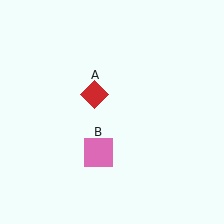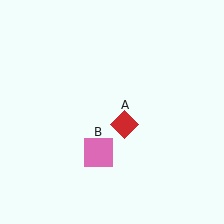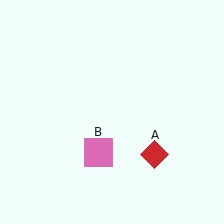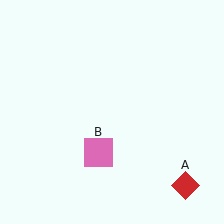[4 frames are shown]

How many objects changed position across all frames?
1 object changed position: red diamond (object A).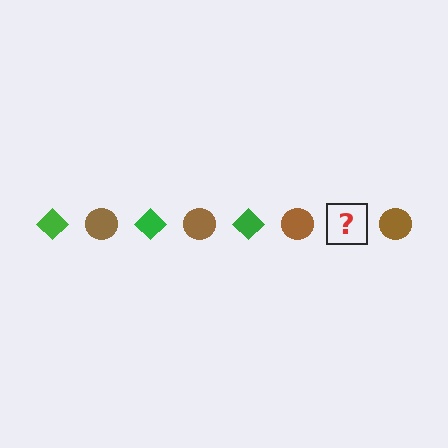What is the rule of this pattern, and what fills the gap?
The rule is that the pattern alternates between green diamond and brown circle. The gap should be filled with a green diamond.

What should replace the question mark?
The question mark should be replaced with a green diamond.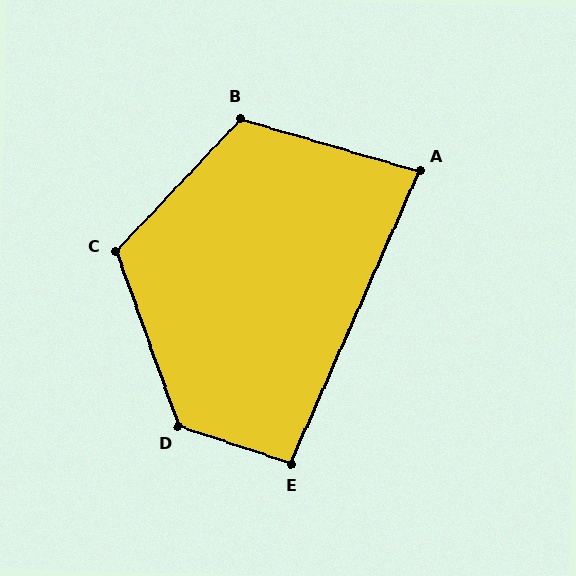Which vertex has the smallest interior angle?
A, at approximately 83 degrees.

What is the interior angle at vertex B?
Approximately 117 degrees (obtuse).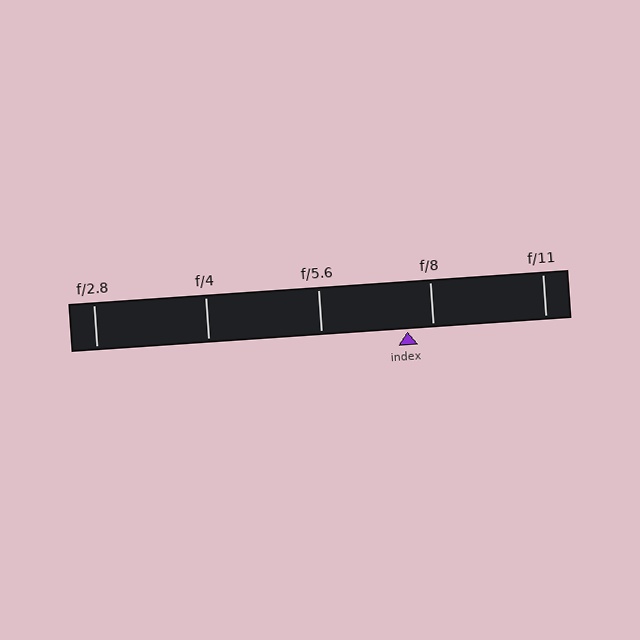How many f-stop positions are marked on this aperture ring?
There are 5 f-stop positions marked.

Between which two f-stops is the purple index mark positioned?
The index mark is between f/5.6 and f/8.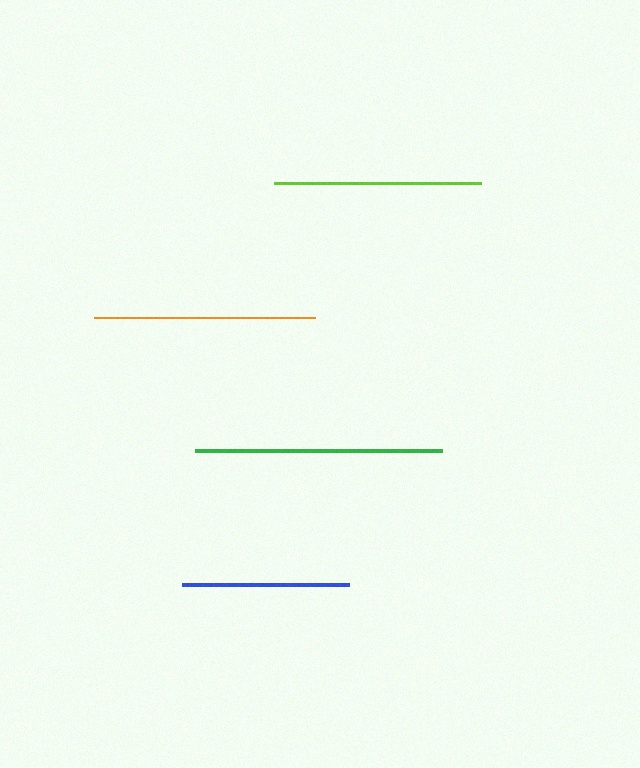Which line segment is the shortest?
The blue line is the shortest at approximately 166 pixels.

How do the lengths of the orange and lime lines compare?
The orange and lime lines are approximately the same length.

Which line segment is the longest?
The green line is the longest at approximately 247 pixels.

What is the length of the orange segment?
The orange segment is approximately 221 pixels long.